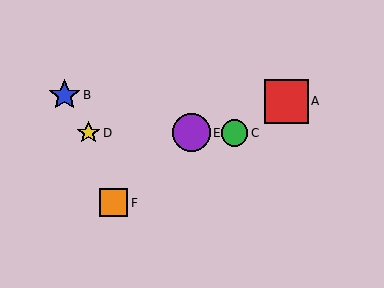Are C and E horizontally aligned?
Yes, both are at y≈133.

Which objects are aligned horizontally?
Objects C, D, E are aligned horizontally.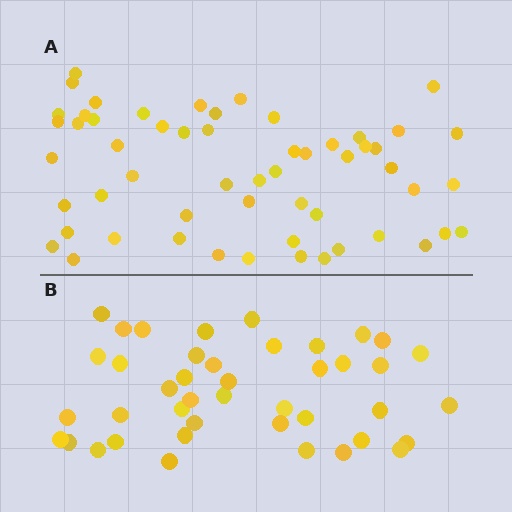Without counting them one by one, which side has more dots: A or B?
Region A (the top region) has more dots.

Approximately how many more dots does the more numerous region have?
Region A has approximately 15 more dots than region B.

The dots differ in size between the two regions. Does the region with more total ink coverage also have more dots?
No. Region B has more total ink coverage because its dots are larger, but region A actually contains more individual dots. Total area can be misleading — the number of items is what matters here.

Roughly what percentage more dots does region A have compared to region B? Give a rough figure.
About 35% more.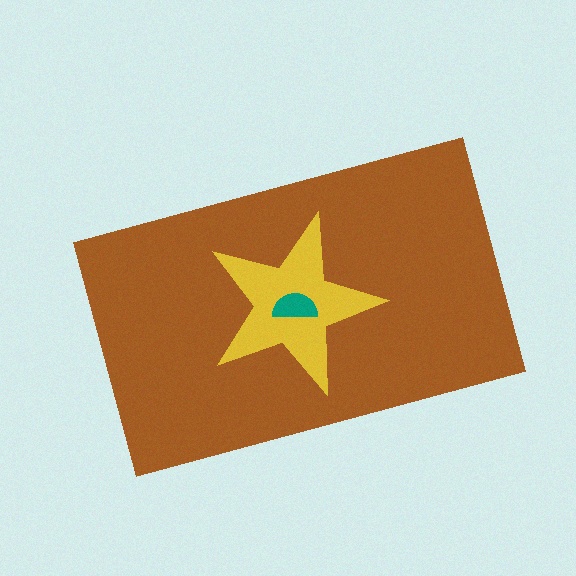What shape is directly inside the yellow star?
The teal semicircle.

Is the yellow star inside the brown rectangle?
Yes.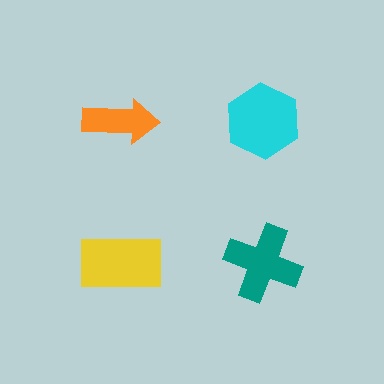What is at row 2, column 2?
A teal cross.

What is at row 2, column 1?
A yellow rectangle.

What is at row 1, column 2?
A cyan hexagon.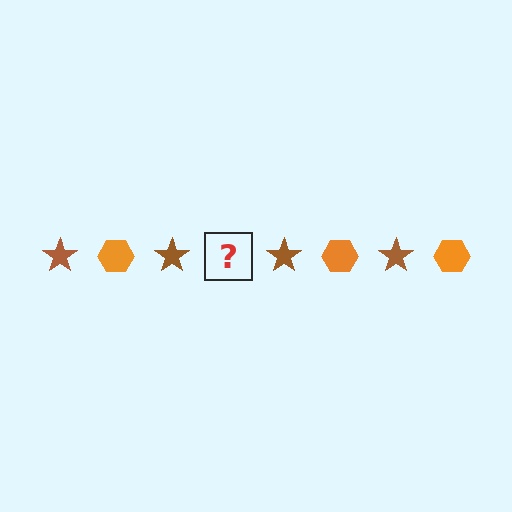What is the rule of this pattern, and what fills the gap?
The rule is that the pattern alternates between brown star and orange hexagon. The gap should be filled with an orange hexagon.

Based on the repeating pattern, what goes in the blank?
The blank should be an orange hexagon.